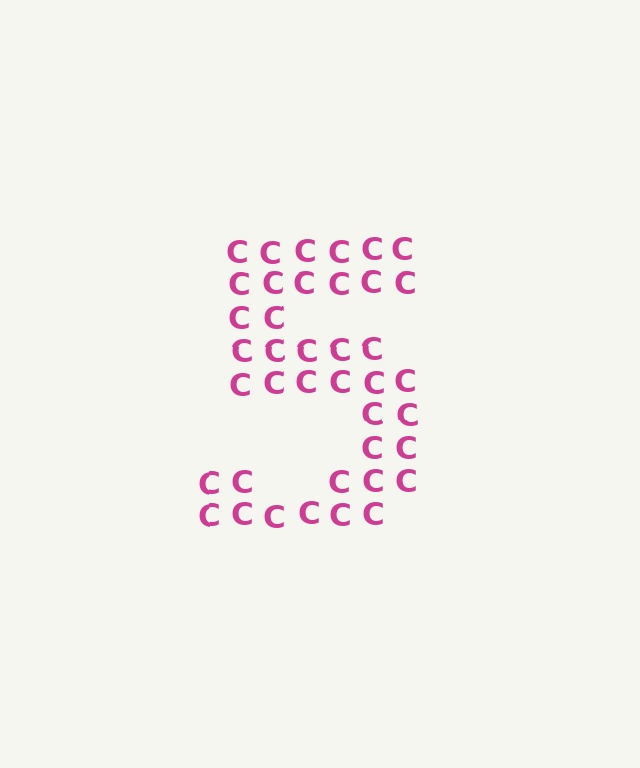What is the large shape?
The large shape is the digit 5.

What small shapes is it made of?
It is made of small letter C's.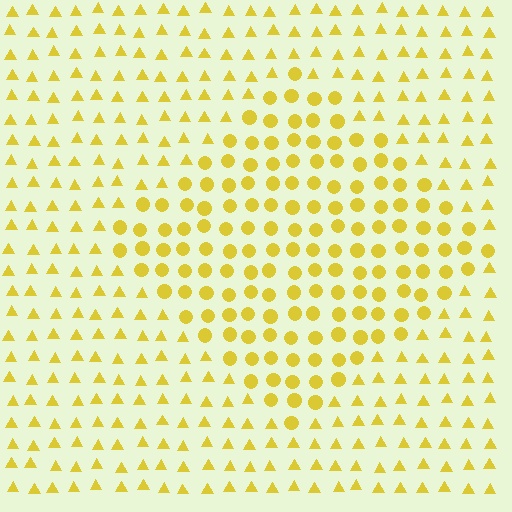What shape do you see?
I see a diamond.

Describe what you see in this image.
The image is filled with small yellow elements arranged in a uniform grid. A diamond-shaped region contains circles, while the surrounding area contains triangles. The boundary is defined purely by the change in element shape.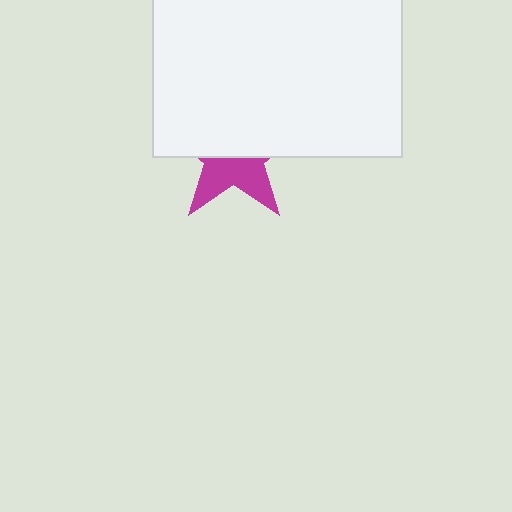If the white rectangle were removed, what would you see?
You would see the complete magenta star.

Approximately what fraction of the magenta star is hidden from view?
Roughly 58% of the magenta star is hidden behind the white rectangle.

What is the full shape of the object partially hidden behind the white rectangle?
The partially hidden object is a magenta star.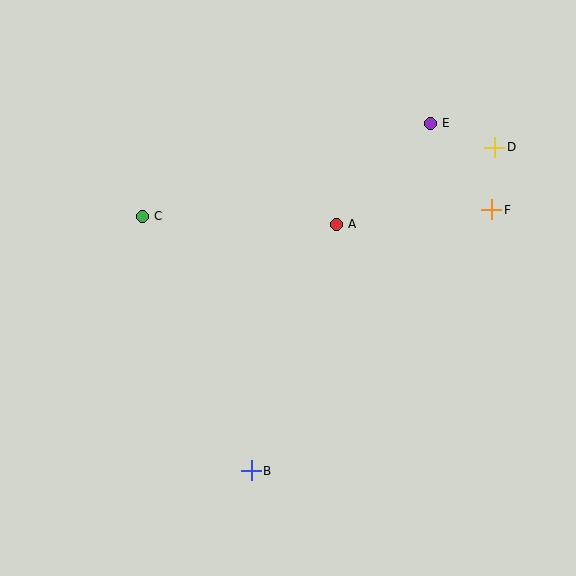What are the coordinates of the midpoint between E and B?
The midpoint between E and B is at (341, 297).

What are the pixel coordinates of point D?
Point D is at (494, 147).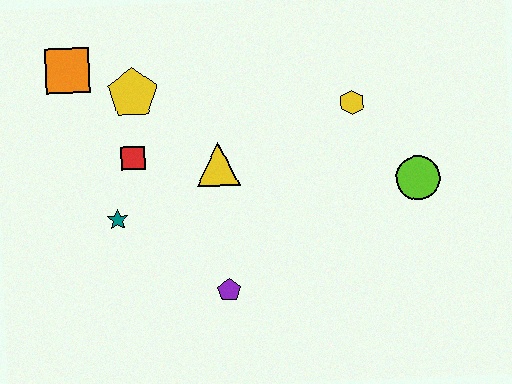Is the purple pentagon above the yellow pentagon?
No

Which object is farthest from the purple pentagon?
The orange square is farthest from the purple pentagon.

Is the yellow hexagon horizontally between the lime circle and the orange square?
Yes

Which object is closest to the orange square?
The yellow pentagon is closest to the orange square.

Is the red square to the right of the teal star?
Yes